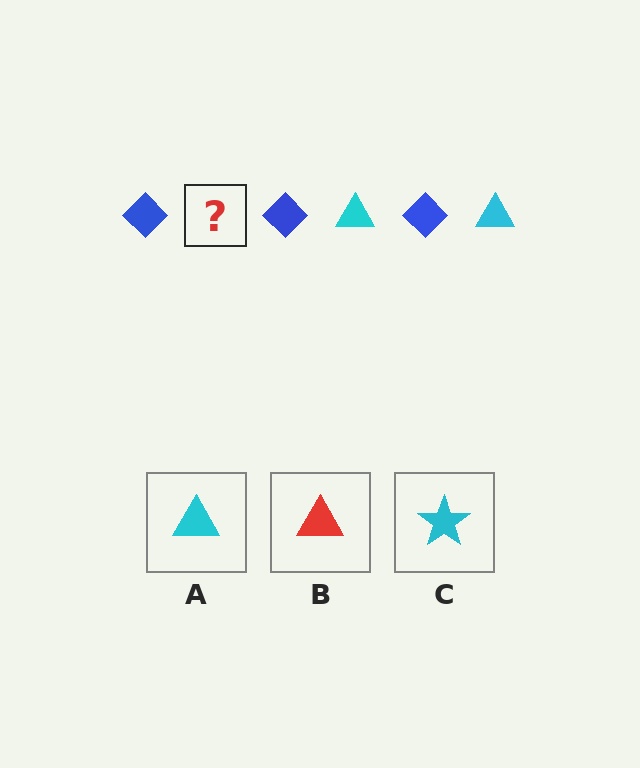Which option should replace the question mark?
Option A.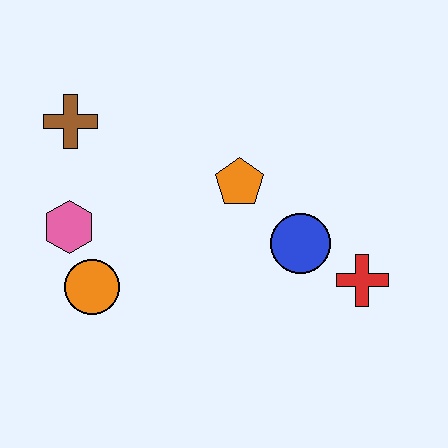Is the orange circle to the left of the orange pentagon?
Yes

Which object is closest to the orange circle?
The pink hexagon is closest to the orange circle.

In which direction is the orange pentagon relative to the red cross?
The orange pentagon is to the left of the red cross.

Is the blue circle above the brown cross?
No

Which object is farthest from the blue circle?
The brown cross is farthest from the blue circle.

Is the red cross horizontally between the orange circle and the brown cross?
No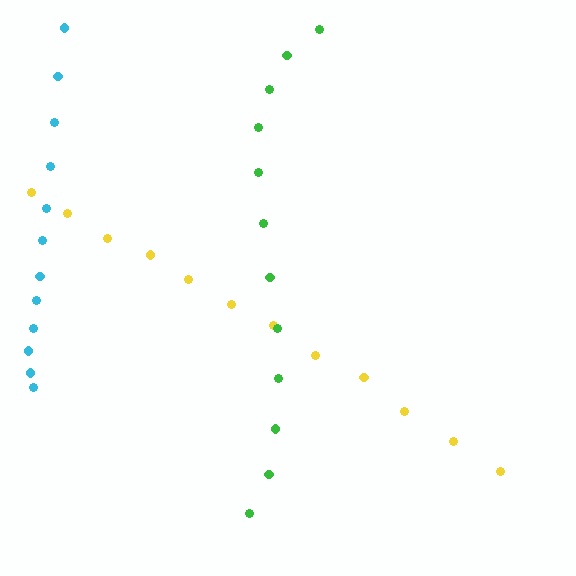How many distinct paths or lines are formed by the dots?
There are 3 distinct paths.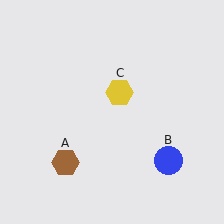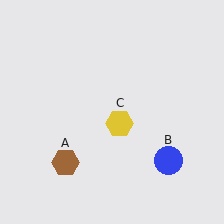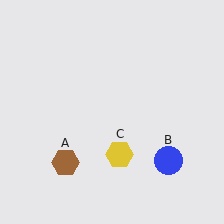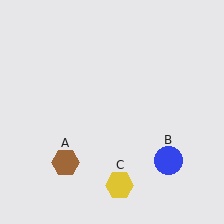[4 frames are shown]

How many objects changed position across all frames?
1 object changed position: yellow hexagon (object C).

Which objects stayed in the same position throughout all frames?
Brown hexagon (object A) and blue circle (object B) remained stationary.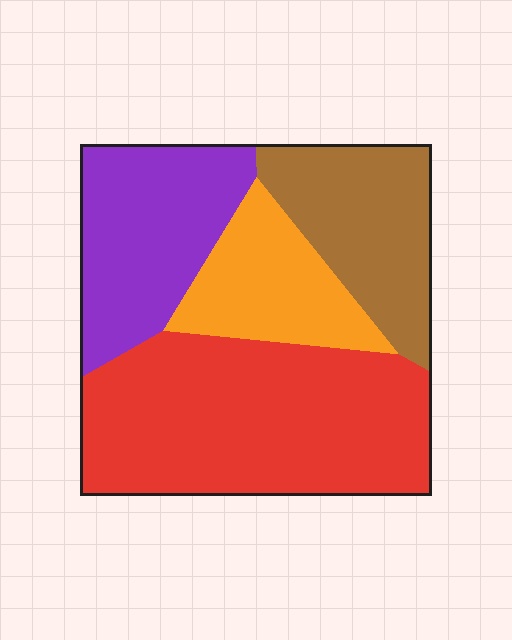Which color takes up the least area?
Orange, at roughly 15%.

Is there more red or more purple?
Red.